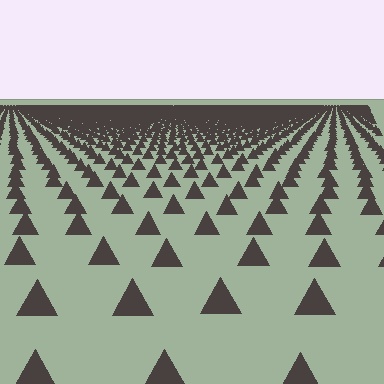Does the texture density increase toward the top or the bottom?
Density increases toward the top.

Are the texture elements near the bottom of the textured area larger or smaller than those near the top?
Larger. Near the bottom, elements are closer to the viewer and appear at a bigger on-screen size.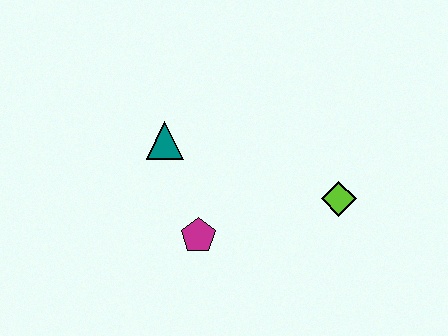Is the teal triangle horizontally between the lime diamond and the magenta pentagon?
No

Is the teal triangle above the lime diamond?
Yes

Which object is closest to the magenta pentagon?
The teal triangle is closest to the magenta pentagon.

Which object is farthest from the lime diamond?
The teal triangle is farthest from the lime diamond.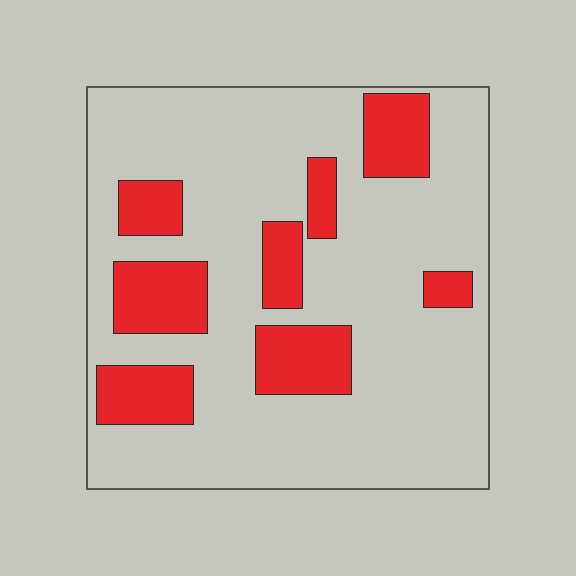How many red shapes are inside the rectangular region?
8.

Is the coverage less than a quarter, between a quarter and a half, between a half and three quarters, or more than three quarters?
Less than a quarter.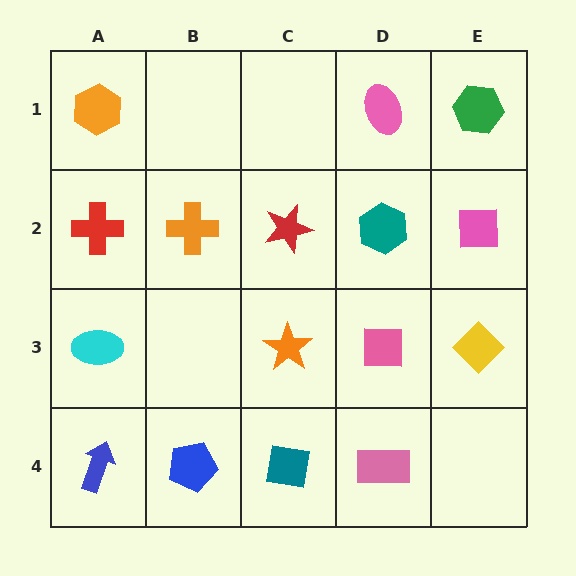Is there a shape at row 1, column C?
No, that cell is empty.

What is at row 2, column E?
A pink square.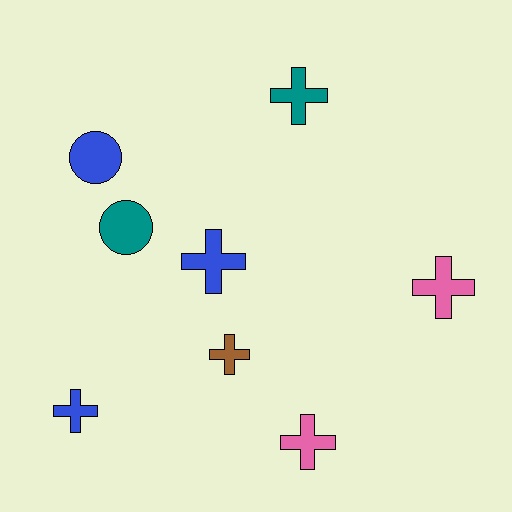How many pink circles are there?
There are no pink circles.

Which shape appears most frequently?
Cross, with 6 objects.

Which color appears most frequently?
Blue, with 3 objects.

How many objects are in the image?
There are 8 objects.